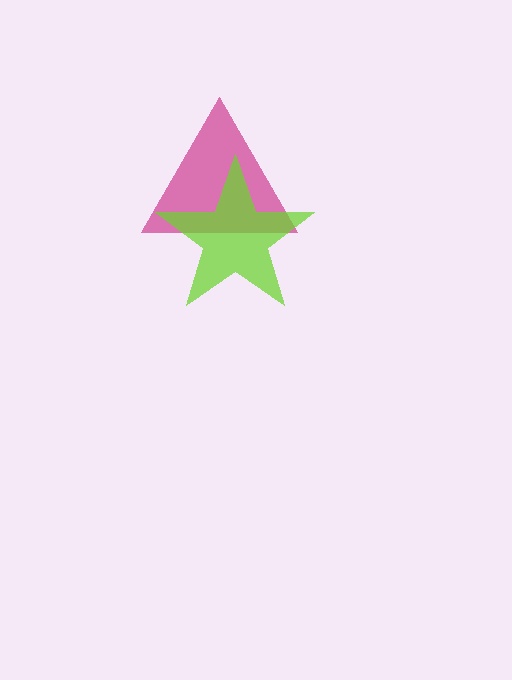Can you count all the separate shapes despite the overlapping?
Yes, there are 2 separate shapes.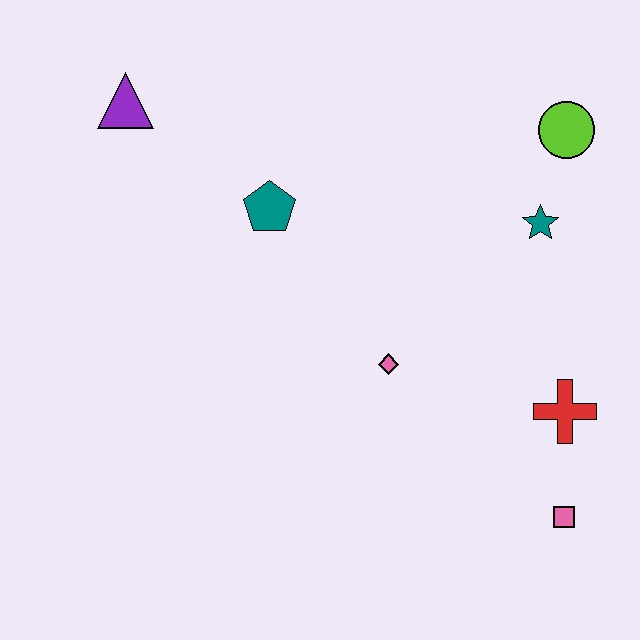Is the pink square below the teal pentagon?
Yes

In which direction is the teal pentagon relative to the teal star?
The teal pentagon is to the left of the teal star.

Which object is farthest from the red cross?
The purple triangle is farthest from the red cross.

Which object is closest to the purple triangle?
The teal pentagon is closest to the purple triangle.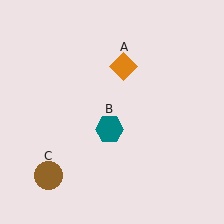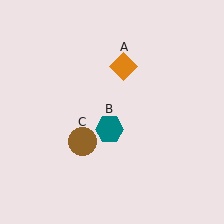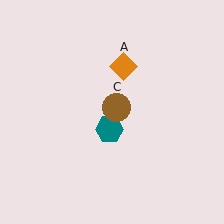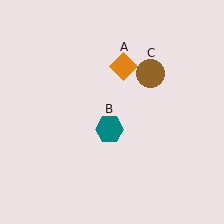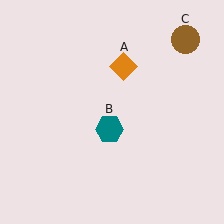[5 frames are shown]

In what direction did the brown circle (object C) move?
The brown circle (object C) moved up and to the right.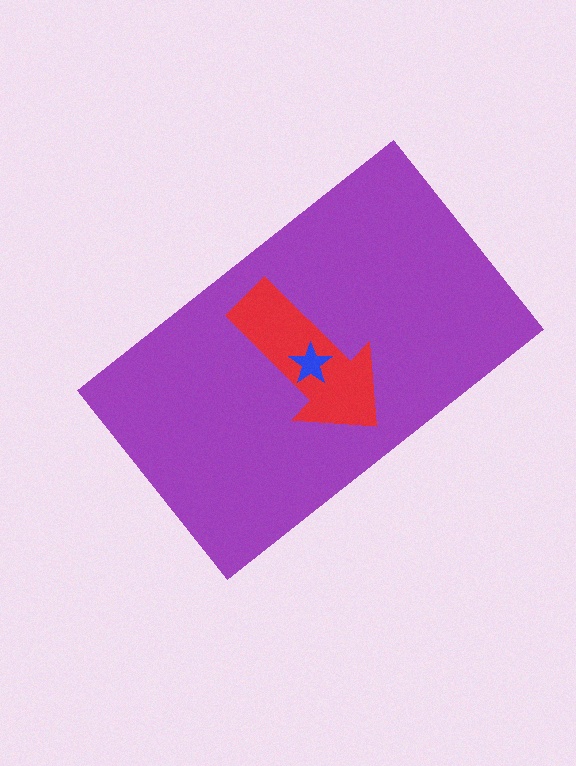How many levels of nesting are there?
3.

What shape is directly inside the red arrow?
The blue star.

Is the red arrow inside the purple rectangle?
Yes.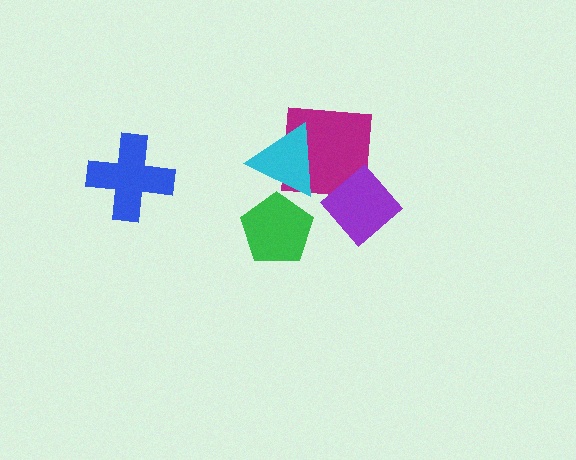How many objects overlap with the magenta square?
1 object overlaps with the magenta square.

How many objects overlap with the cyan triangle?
2 objects overlap with the cyan triangle.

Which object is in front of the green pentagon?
The cyan triangle is in front of the green pentagon.